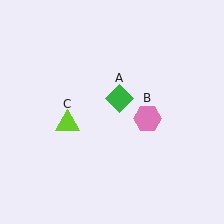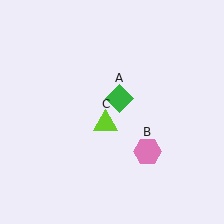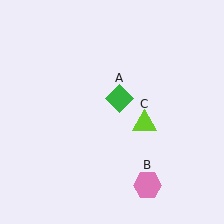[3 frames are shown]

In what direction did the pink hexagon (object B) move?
The pink hexagon (object B) moved down.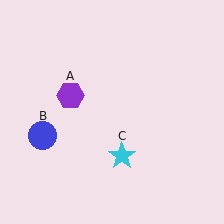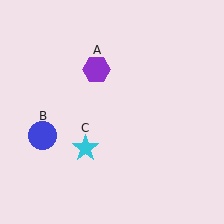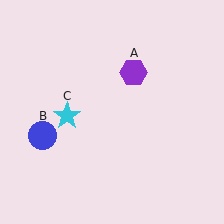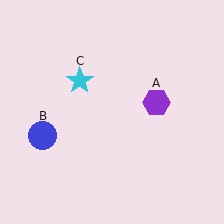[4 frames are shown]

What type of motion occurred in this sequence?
The purple hexagon (object A), cyan star (object C) rotated clockwise around the center of the scene.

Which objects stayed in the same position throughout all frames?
Blue circle (object B) remained stationary.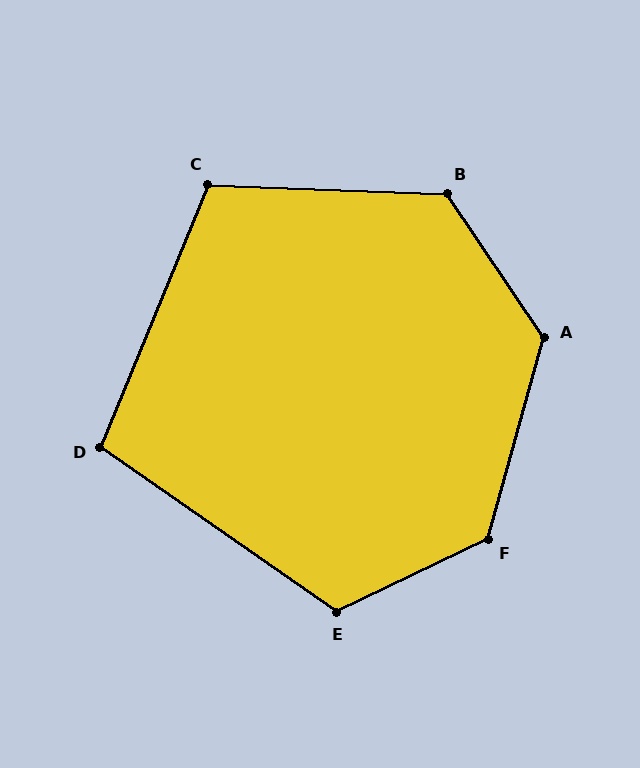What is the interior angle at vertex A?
Approximately 131 degrees (obtuse).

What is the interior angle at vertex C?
Approximately 110 degrees (obtuse).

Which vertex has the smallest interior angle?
D, at approximately 103 degrees.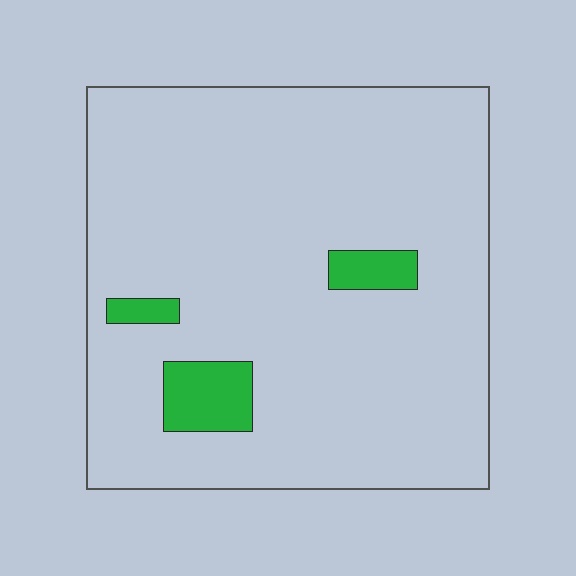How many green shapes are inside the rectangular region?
3.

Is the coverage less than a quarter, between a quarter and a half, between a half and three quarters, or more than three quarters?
Less than a quarter.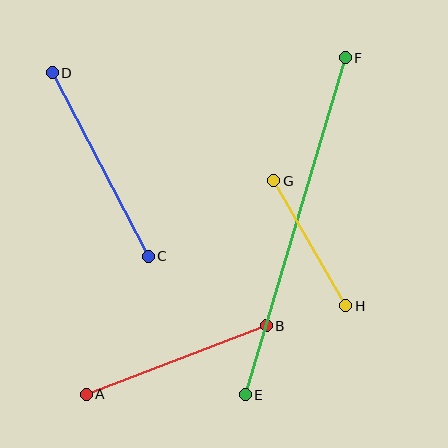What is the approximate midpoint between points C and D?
The midpoint is at approximately (100, 164) pixels.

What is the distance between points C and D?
The distance is approximately 207 pixels.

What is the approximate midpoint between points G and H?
The midpoint is at approximately (310, 243) pixels.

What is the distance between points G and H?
The distance is approximately 144 pixels.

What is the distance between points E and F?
The distance is approximately 352 pixels.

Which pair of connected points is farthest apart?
Points E and F are farthest apart.